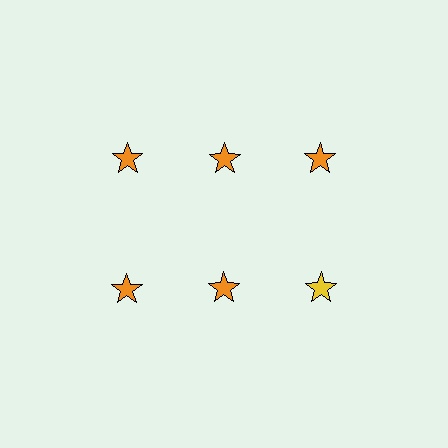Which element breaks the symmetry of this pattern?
The yellow star in the second row, center column breaks the symmetry. All other shapes are orange stars.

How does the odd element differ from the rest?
It has a different color: yellow instead of orange.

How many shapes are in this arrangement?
There are 6 shapes arranged in a grid pattern.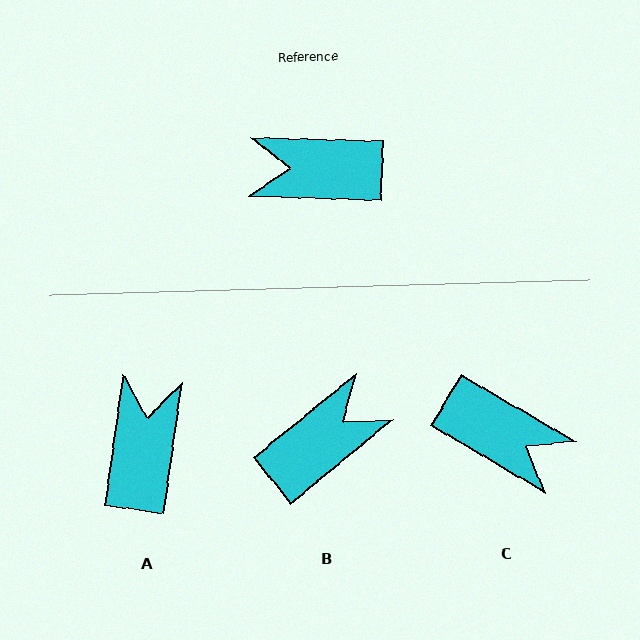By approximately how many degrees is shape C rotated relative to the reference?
Approximately 151 degrees counter-clockwise.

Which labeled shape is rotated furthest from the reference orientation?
C, about 151 degrees away.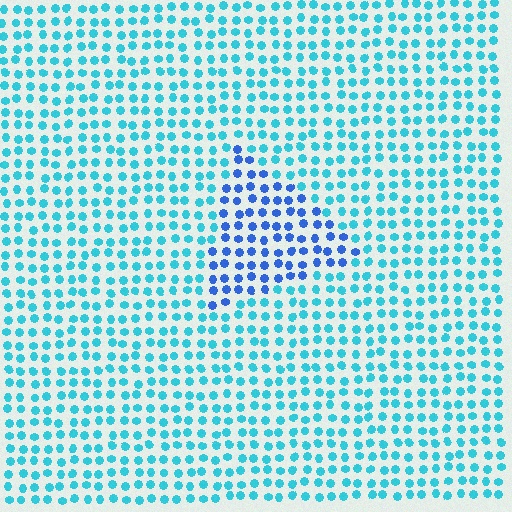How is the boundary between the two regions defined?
The boundary is defined purely by a slight shift in hue (about 36 degrees). Spacing, size, and orientation are identical on both sides.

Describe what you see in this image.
The image is filled with small cyan elements in a uniform arrangement. A triangle-shaped region is visible where the elements are tinted to a slightly different hue, forming a subtle color boundary.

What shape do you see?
I see a triangle.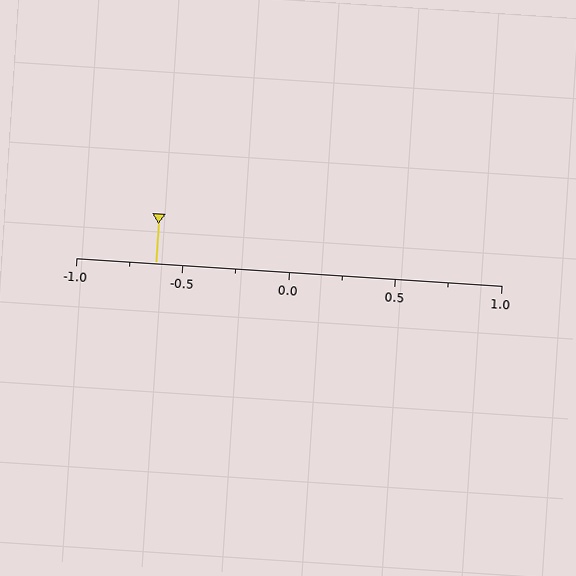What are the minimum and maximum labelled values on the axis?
The axis runs from -1.0 to 1.0.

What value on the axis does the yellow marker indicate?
The marker indicates approximately -0.62.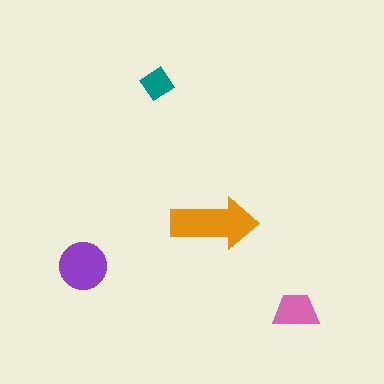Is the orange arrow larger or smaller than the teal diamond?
Larger.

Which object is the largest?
The orange arrow.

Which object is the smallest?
The teal diamond.